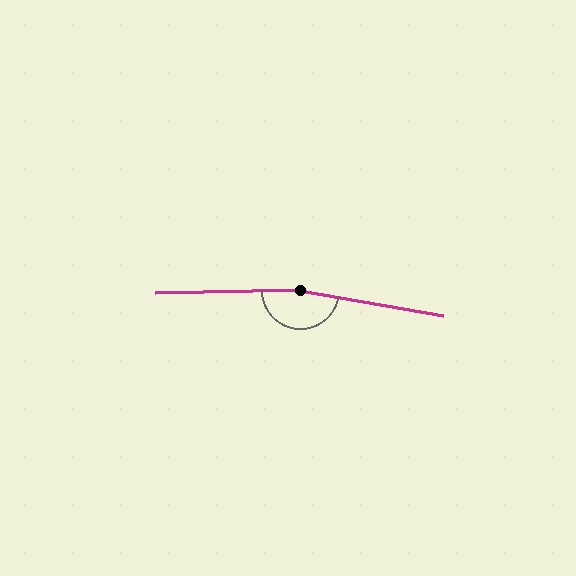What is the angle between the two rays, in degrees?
Approximately 169 degrees.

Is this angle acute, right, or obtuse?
It is obtuse.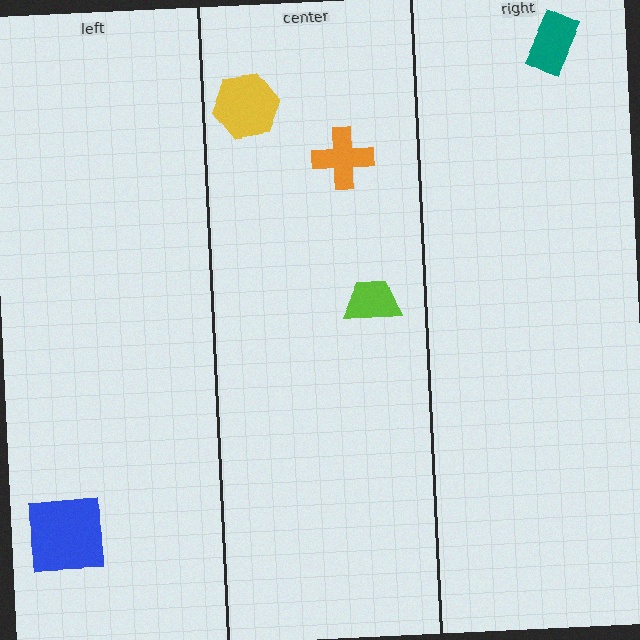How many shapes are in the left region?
1.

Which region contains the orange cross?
The center region.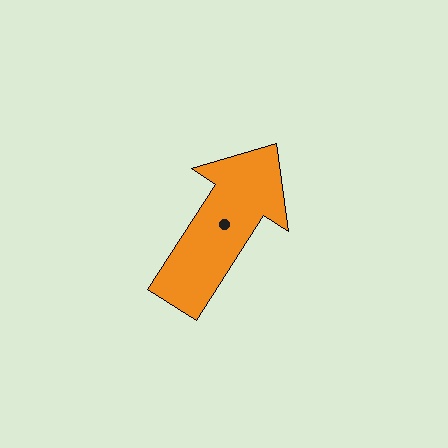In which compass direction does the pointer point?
Northeast.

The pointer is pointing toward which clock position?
Roughly 1 o'clock.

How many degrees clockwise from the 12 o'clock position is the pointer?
Approximately 33 degrees.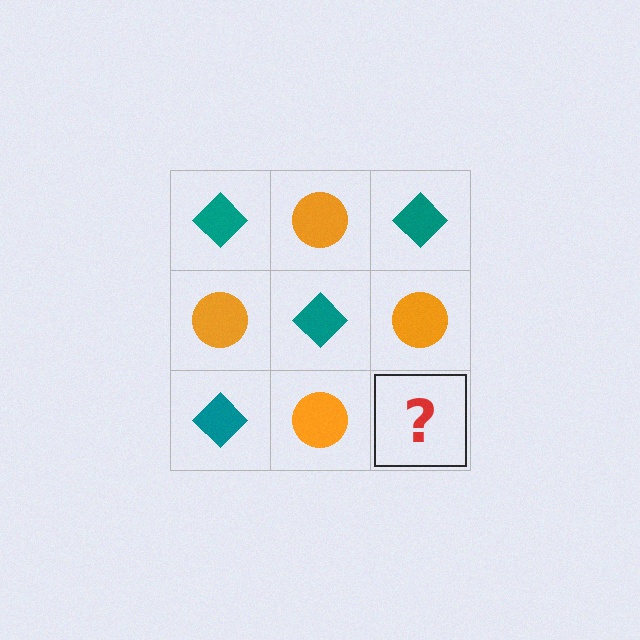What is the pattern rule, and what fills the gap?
The rule is that it alternates teal diamond and orange circle in a checkerboard pattern. The gap should be filled with a teal diamond.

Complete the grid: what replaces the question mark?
The question mark should be replaced with a teal diamond.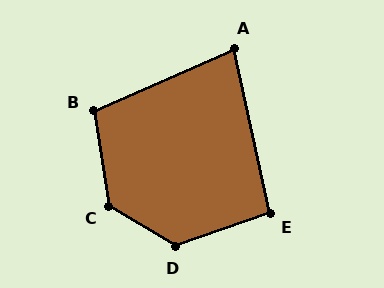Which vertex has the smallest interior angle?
A, at approximately 79 degrees.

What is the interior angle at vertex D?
Approximately 129 degrees (obtuse).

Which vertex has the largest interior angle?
C, at approximately 130 degrees.